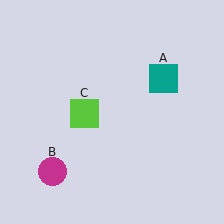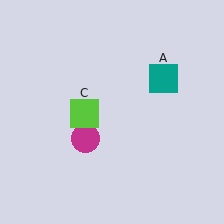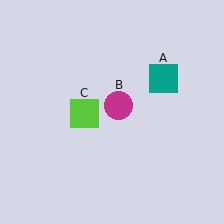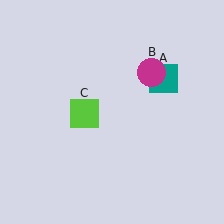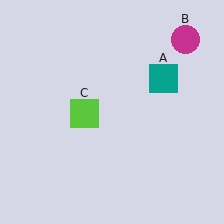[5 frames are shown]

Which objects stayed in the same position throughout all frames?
Teal square (object A) and lime square (object C) remained stationary.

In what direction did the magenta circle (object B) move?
The magenta circle (object B) moved up and to the right.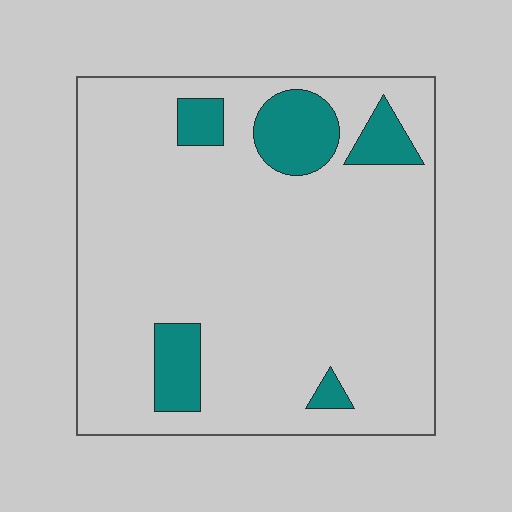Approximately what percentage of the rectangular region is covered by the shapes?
Approximately 15%.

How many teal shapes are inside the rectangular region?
5.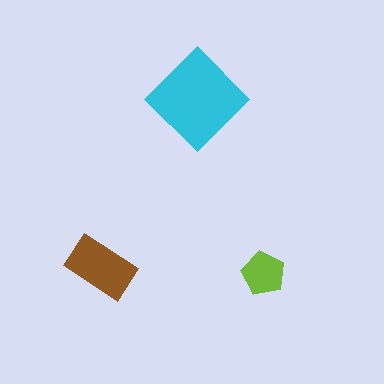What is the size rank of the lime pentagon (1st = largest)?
3rd.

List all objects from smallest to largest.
The lime pentagon, the brown rectangle, the cyan diamond.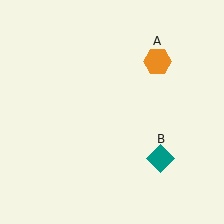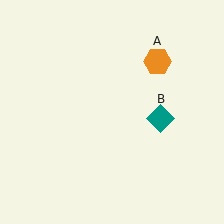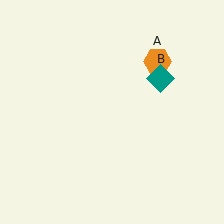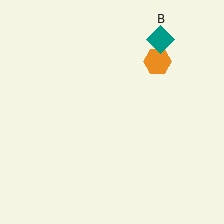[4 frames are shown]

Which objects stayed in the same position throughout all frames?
Orange hexagon (object A) remained stationary.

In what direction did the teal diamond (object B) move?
The teal diamond (object B) moved up.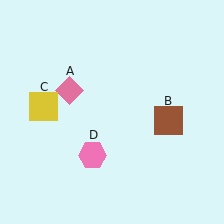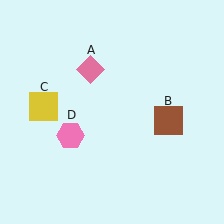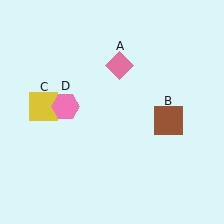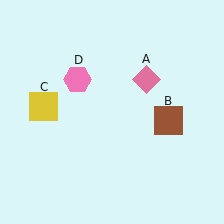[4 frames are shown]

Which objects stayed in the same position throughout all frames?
Brown square (object B) and yellow square (object C) remained stationary.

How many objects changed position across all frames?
2 objects changed position: pink diamond (object A), pink hexagon (object D).